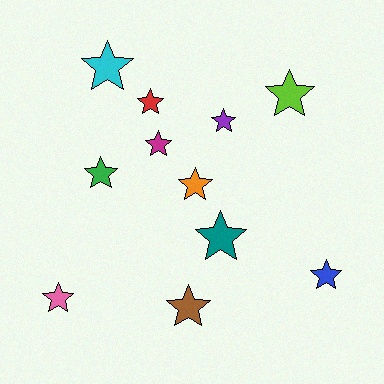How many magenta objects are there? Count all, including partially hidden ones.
There is 1 magenta object.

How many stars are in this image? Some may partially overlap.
There are 11 stars.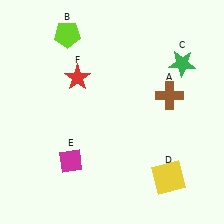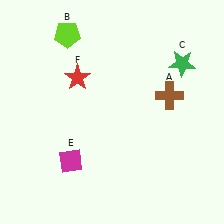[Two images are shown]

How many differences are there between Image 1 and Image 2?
There is 1 difference between the two images.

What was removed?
The yellow square (D) was removed in Image 2.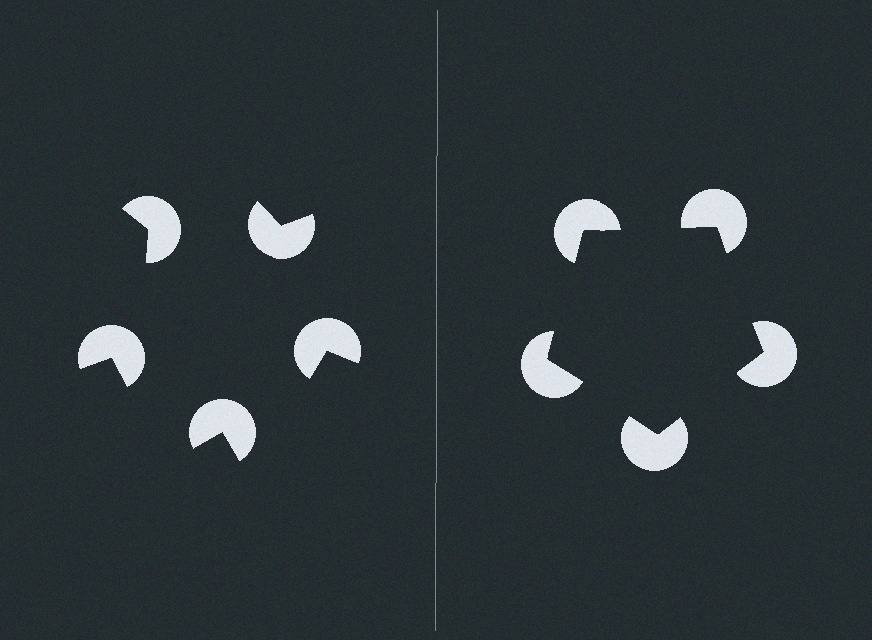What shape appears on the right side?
An illusory pentagon.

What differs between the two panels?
The pac-man discs are positioned identically on both sides; only the wedge orientations differ. On the right they align to a pentagon; on the left they are misaligned.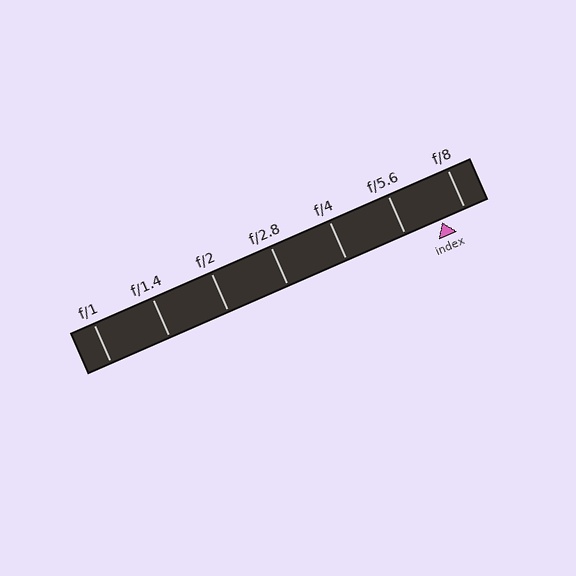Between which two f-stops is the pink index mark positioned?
The index mark is between f/5.6 and f/8.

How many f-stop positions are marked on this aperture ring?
There are 7 f-stop positions marked.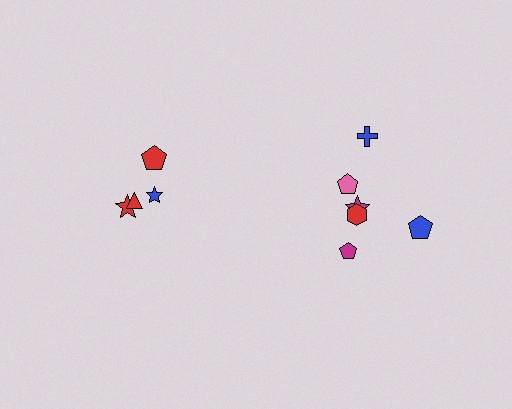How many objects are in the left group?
There are 4 objects.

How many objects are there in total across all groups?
There are 10 objects.